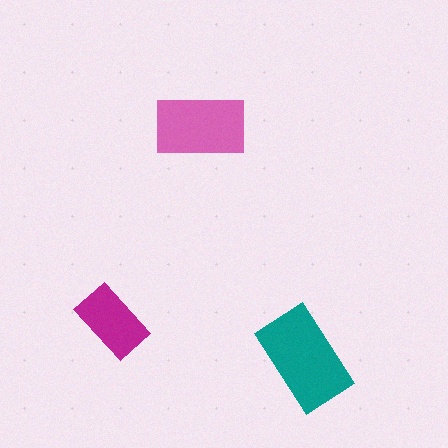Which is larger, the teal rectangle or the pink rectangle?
The teal one.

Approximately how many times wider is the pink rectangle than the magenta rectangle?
About 1.5 times wider.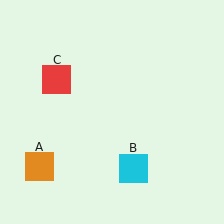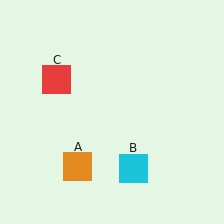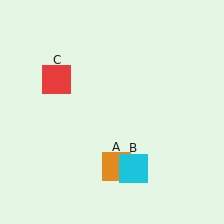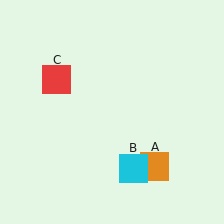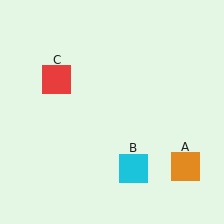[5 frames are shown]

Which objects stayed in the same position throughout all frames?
Cyan square (object B) and red square (object C) remained stationary.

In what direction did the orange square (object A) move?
The orange square (object A) moved right.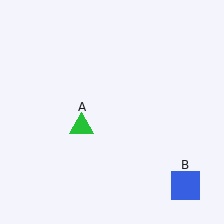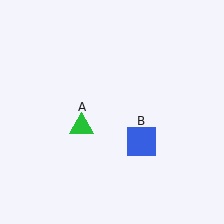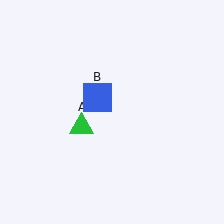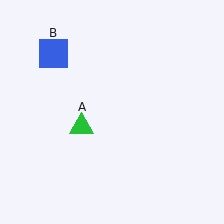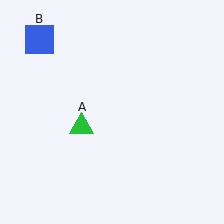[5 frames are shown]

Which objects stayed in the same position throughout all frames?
Green triangle (object A) remained stationary.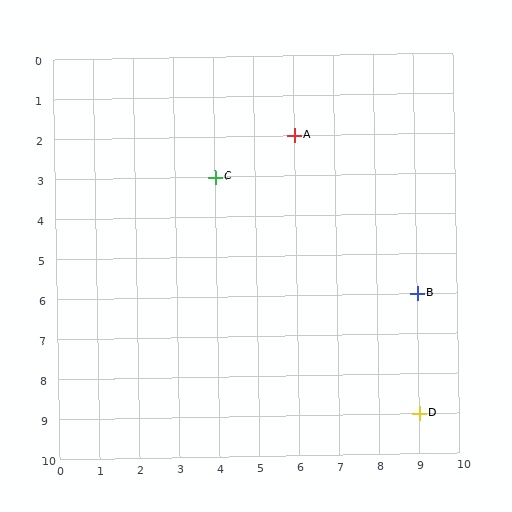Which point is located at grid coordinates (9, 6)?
Point B is at (9, 6).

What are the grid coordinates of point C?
Point C is at grid coordinates (4, 3).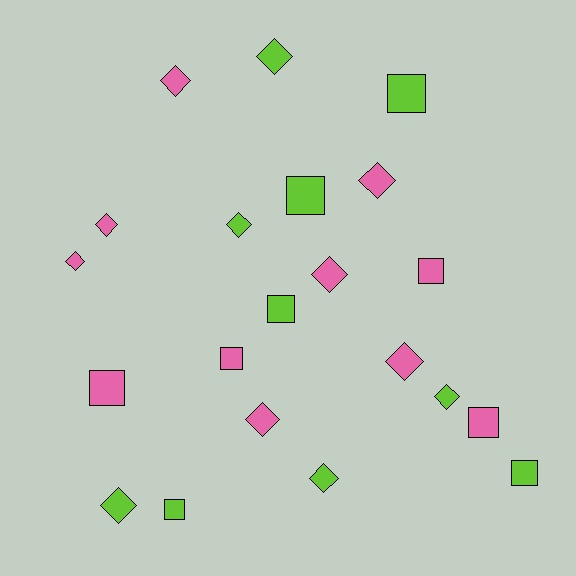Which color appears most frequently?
Pink, with 11 objects.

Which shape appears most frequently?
Diamond, with 12 objects.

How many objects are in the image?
There are 21 objects.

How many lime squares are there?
There are 5 lime squares.